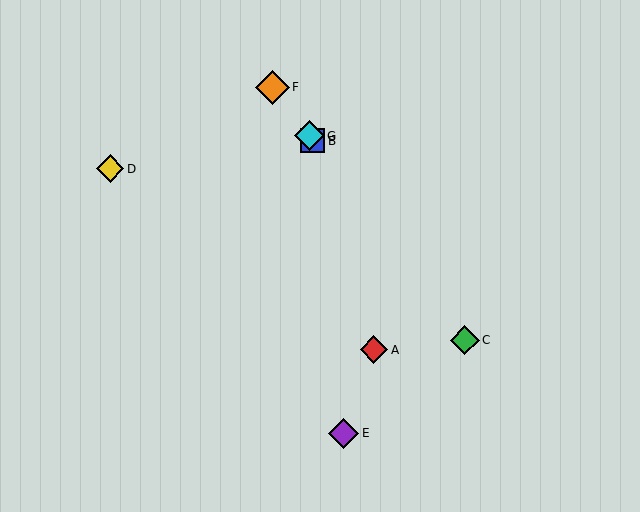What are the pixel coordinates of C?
Object C is at (465, 340).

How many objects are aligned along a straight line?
4 objects (B, C, F, G) are aligned along a straight line.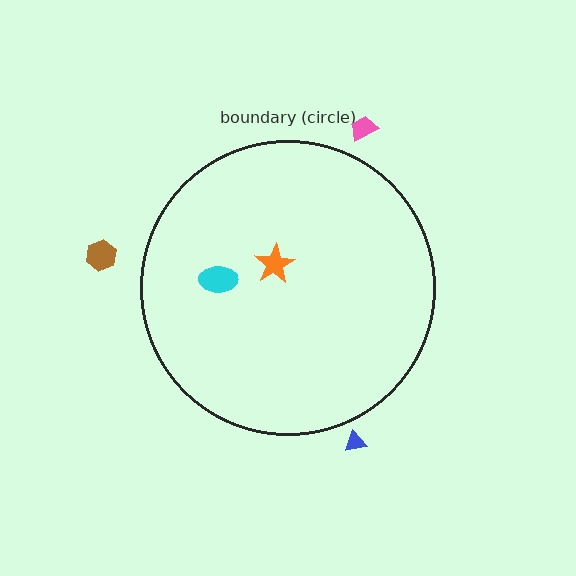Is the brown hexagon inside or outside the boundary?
Outside.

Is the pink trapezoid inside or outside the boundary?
Outside.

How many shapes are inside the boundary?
2 inside, 3 outside.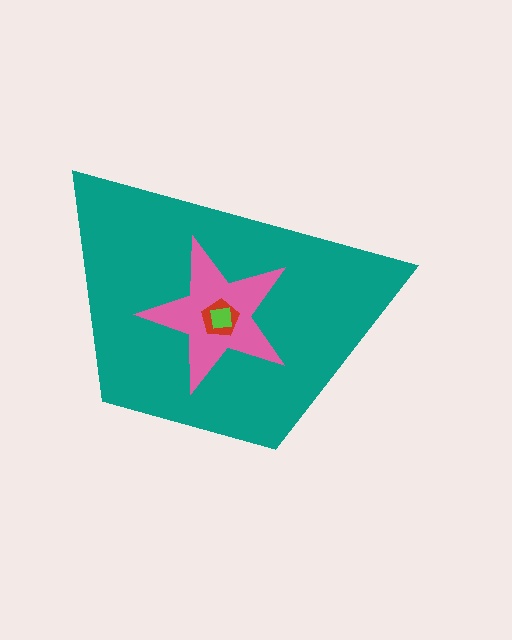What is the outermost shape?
The teal trapezoid.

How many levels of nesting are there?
4.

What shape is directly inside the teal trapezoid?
The pink star.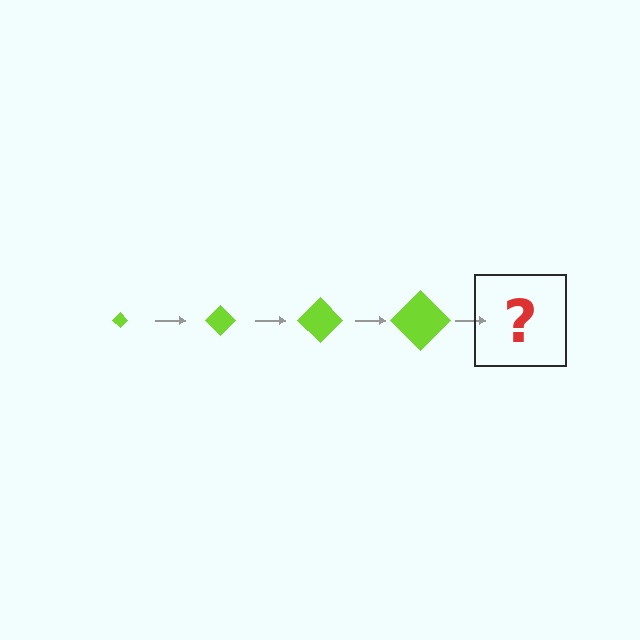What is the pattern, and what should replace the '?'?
The pattern is that the diamond gets progressively larger each step. The '?' should be a lime diamond, larger than the previous one.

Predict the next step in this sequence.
The next step is a lime diamond, larger than the previous one.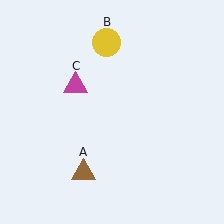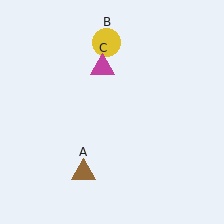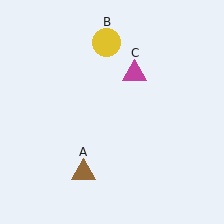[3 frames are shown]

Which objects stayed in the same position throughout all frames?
Brown triangle (object A) and yellow circle (object B) remained stationary.